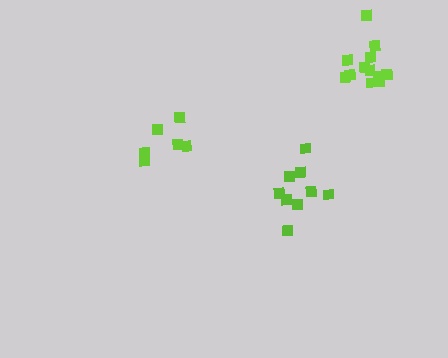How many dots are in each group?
Group 1: 6 dots, Group 2: 9 dots, Group 3: 12 dots (27 total).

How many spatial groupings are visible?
There are 3 spatial groupings.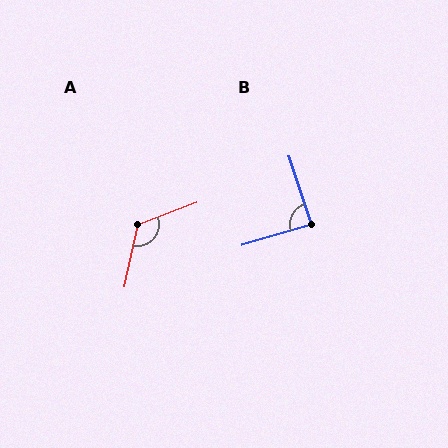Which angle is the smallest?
B, at approximately 88 degrees.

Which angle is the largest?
A, at approximately 123 degrees.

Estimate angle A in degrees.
Approximately 123 degrees.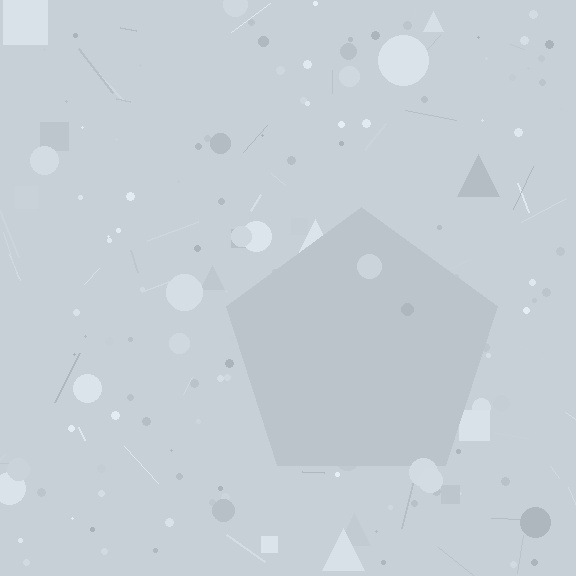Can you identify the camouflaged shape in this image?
The camouflaged shape is a pentagon.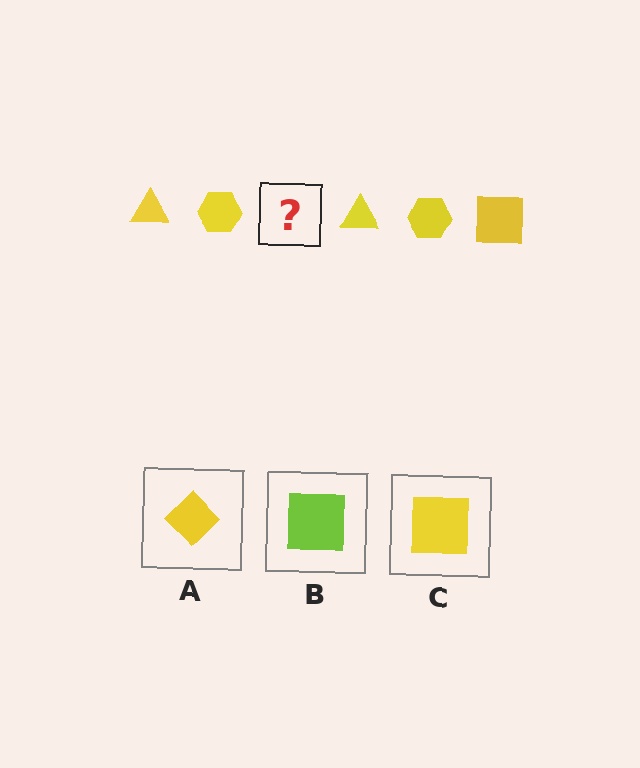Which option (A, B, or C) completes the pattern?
C.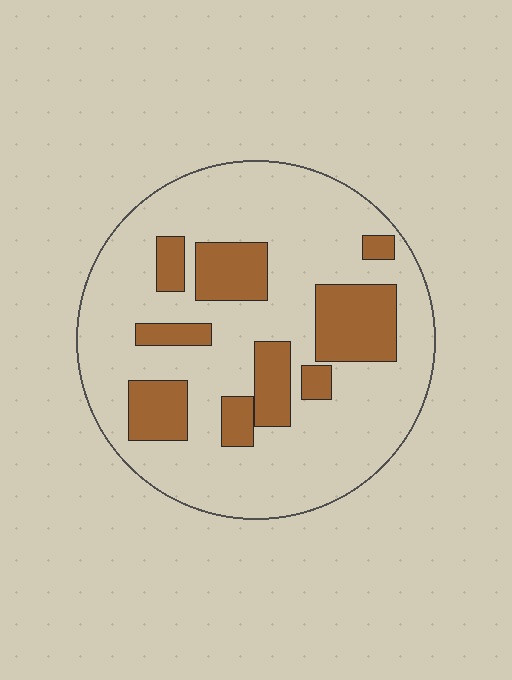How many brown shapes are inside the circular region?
9.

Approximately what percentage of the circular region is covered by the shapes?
Approximately 25%.